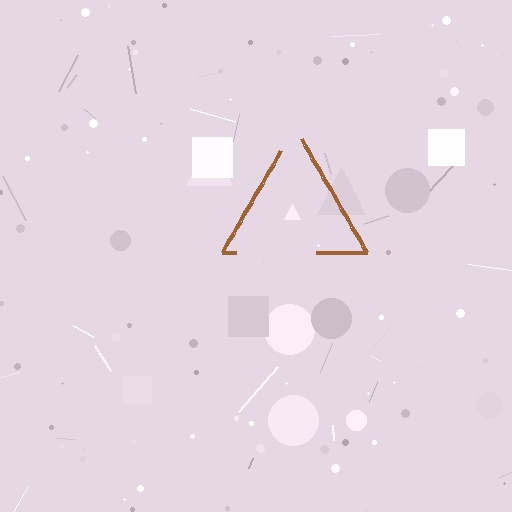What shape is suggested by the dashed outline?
The dashed outline suggests a triangle.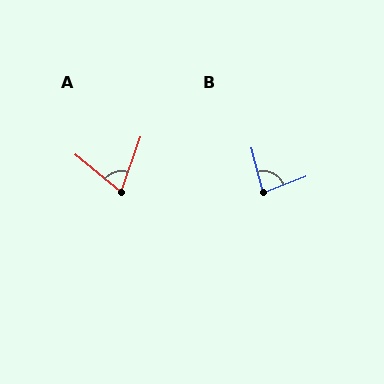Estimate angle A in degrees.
Approximately 70 degrees.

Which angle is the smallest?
A, at approximately 70 degrees.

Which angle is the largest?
B, at approximately 84 degrees.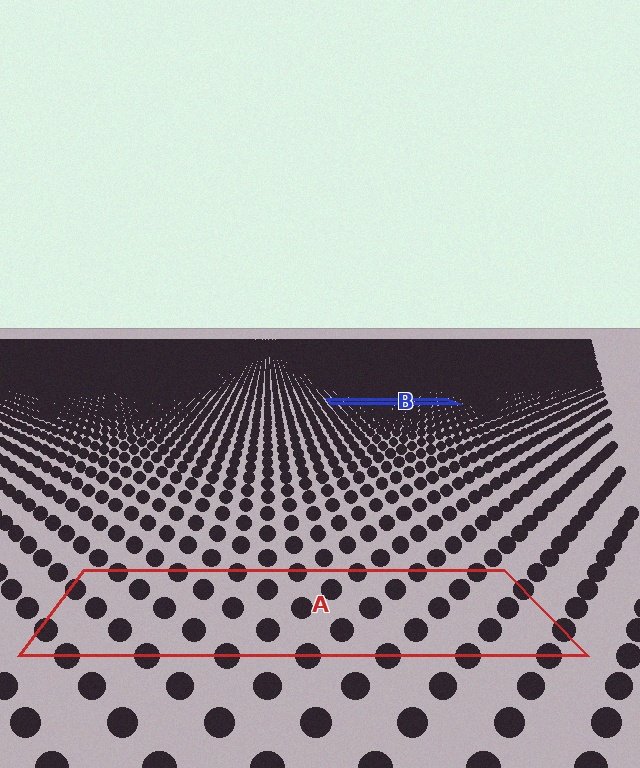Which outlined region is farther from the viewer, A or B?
Region B is farther from the viewer — the texture elements inside it appear smaller and more densely packed.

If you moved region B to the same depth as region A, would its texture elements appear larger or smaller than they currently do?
They would appear larger. At a closer depth, the same texture elements are projected at a bigger on-screen size.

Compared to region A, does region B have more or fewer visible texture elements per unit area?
Region B has more texture elements per unit area — they are packed more densely because it is farther away.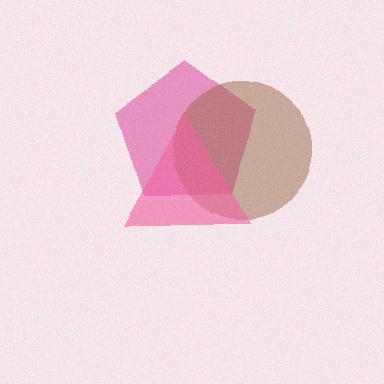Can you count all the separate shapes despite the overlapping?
Yes, there are 3 separate shapes.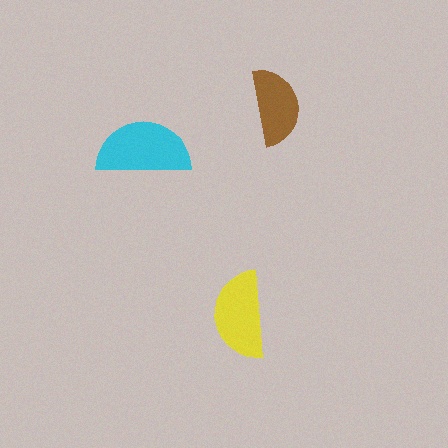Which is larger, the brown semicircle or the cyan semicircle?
The cyan one.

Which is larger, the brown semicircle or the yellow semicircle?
The yellow one.